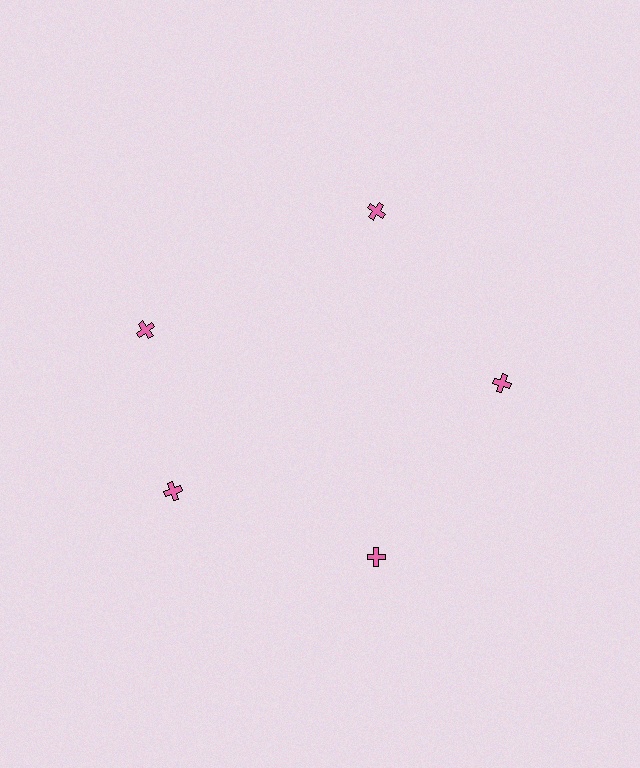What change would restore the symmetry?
The symmetry would be restored by rotating it back into even spacing with its neighbors so that all 5 crosses sit at equal angles and equal distance from the center.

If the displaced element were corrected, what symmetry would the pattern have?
It would have 5-fold rotational symmetry — the pattern would map onto itself every 72 degrees.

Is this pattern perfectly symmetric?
No. The 5 pink crosses are arranged in a ring, but one element near the 10 o'clock position is rotated out of alignment along the ring, breaking the 5-fold rotational symmetry.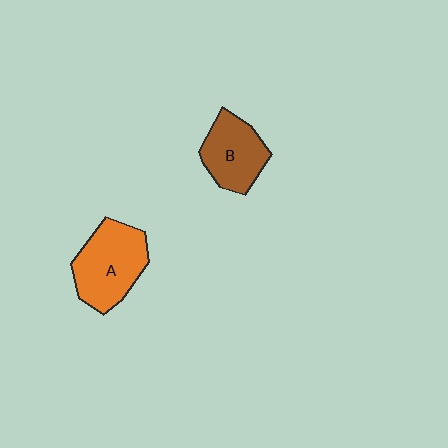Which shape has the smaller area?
Shape B (brown).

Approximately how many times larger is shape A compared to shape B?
Approximately 1.3 times.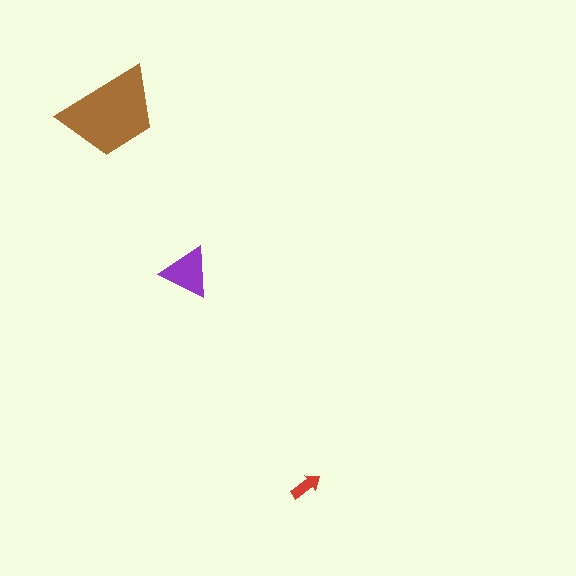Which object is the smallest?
The red arrow.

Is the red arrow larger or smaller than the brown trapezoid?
Smaller.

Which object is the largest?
The brown trapezoid.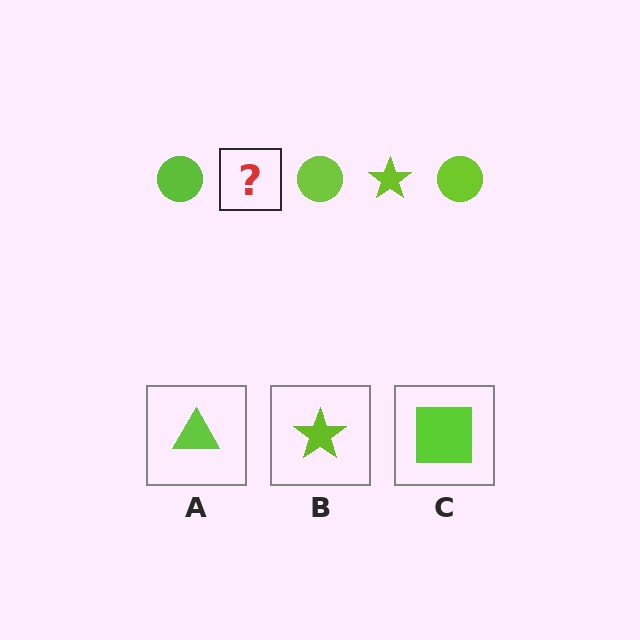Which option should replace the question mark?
Option B.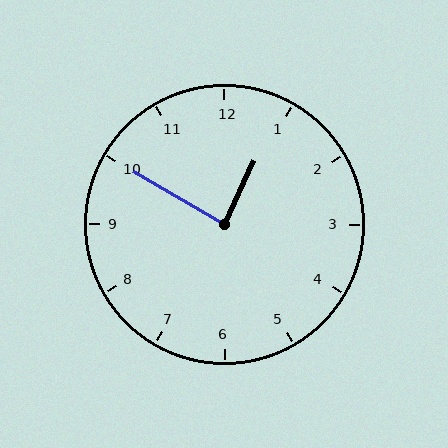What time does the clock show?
12:50.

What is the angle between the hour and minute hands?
Approximately 85 degrees.